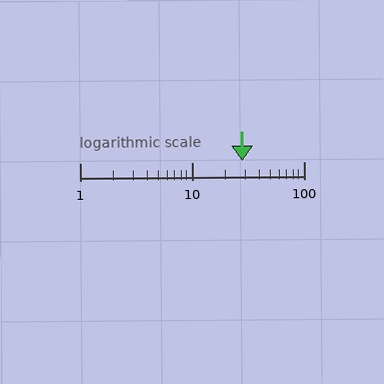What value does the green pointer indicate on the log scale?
The pointer indicates approximately 28.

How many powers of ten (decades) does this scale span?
The scale spans 2 decades, from 1 to 100.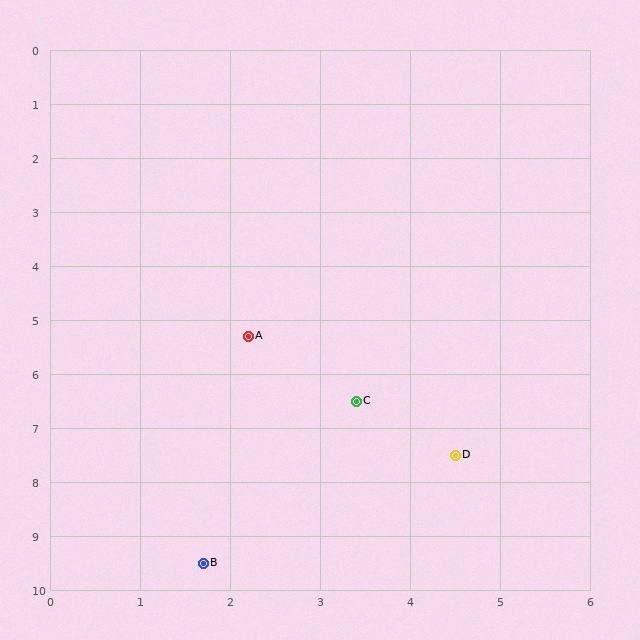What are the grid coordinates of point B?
Point B is at approximately (1.7, 9.5).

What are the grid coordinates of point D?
Point D is at approximately (4.5, 7.5).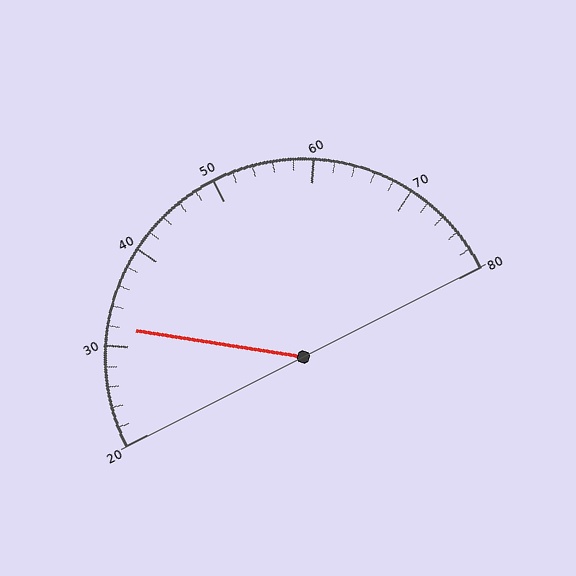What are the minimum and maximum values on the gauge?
The gauge ranges from 20 to 80.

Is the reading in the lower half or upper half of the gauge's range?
The reading is in the lower half of the range (20 to 80).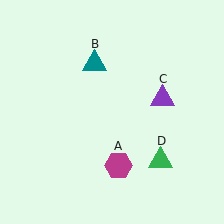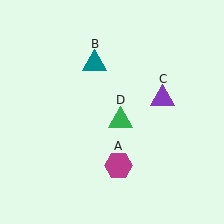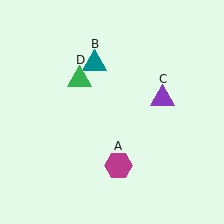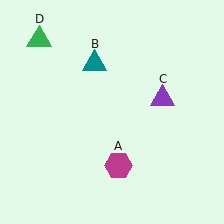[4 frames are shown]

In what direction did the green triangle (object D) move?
The green triangle (object D) moved up and to the left.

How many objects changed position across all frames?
1 object changed position: green triangle (object D).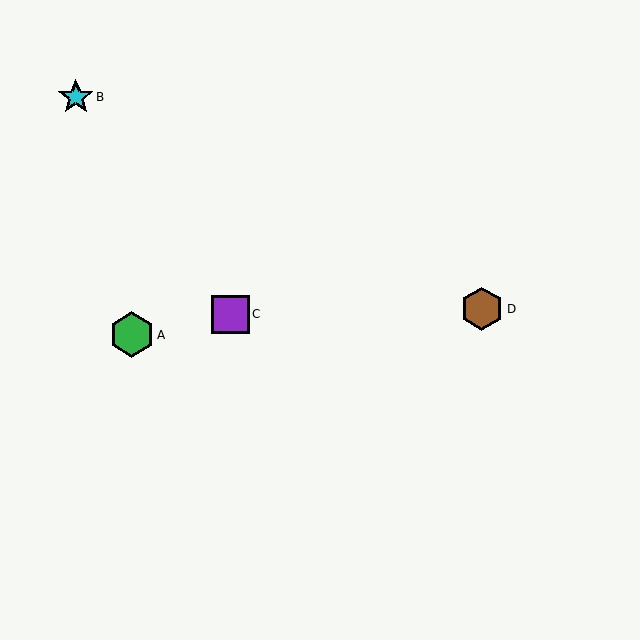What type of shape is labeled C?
Shape C is a purple square.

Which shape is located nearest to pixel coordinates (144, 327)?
The green hexagon (labeled A) at (132, 335) is nearest to that location.